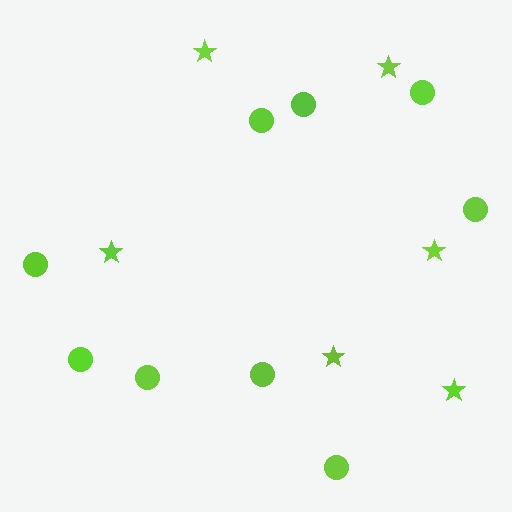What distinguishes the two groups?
There are 2 groups: one group of stars (6) and one group of circles (9).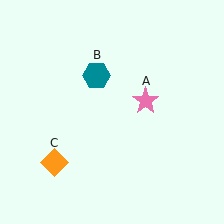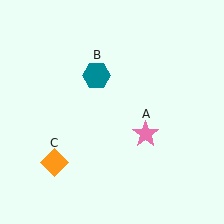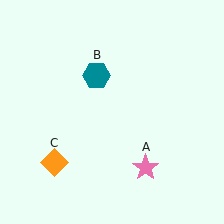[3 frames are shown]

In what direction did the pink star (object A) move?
The pink star (object A) moved down.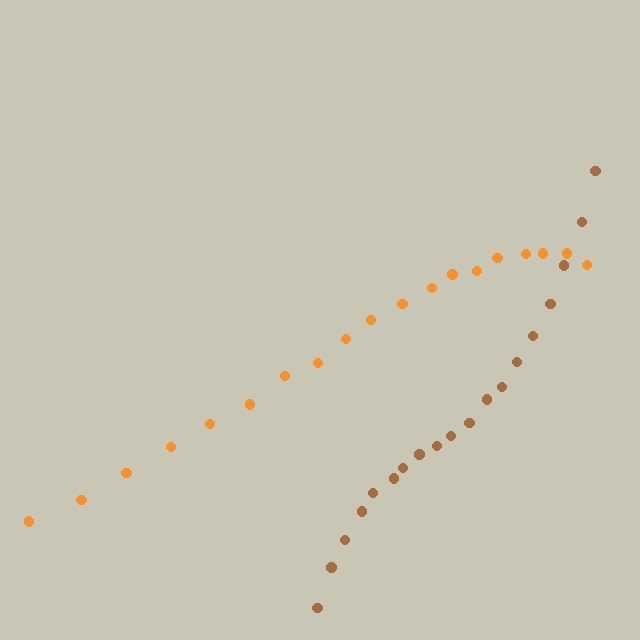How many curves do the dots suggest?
There are 2 distinct paths.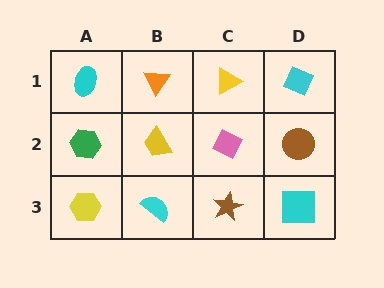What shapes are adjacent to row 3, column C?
A pink diamond (row 2, column C), a cyan semicircle (row 3, column B), a cyan square (row 3, column D).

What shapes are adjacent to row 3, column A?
A green hexagon (row 2, column A), a cyan semicircle (row 3, column B).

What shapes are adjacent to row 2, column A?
A cyan ellipse (row 1, column A), a yellow hexagon (row 3, column A), a yellow trapezoid (row 2, column B).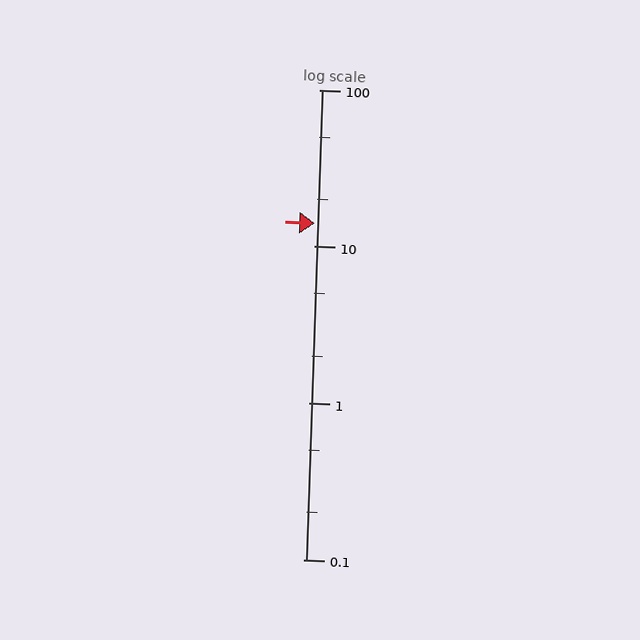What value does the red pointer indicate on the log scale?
The pointer indicates approximately 14.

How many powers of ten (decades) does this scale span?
The scale spans 3 decades, from 0.1 to 100.